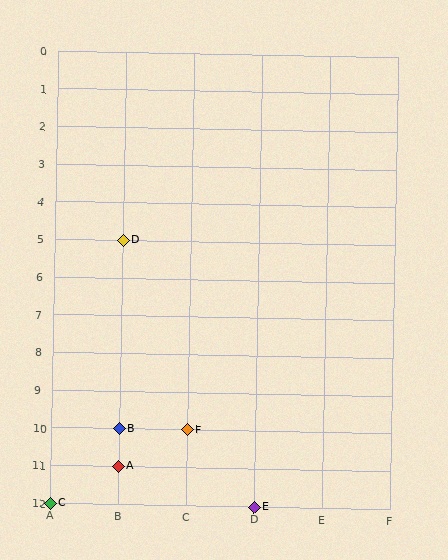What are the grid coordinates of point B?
Point B is at grid coordinates (B, 10).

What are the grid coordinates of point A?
Point A is at grid coordinates (B, 11).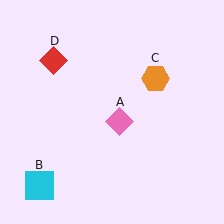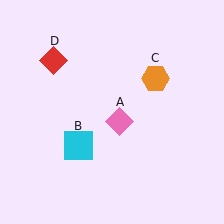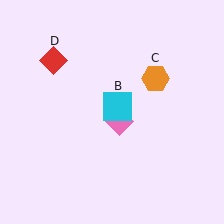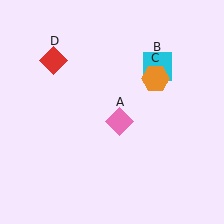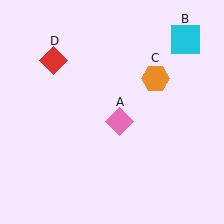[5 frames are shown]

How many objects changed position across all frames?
1 object changed position: cyan square (object B).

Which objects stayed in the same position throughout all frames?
Pink diamond (object A) and orange hexagon (object C) and red diamond (object D) remained stationary.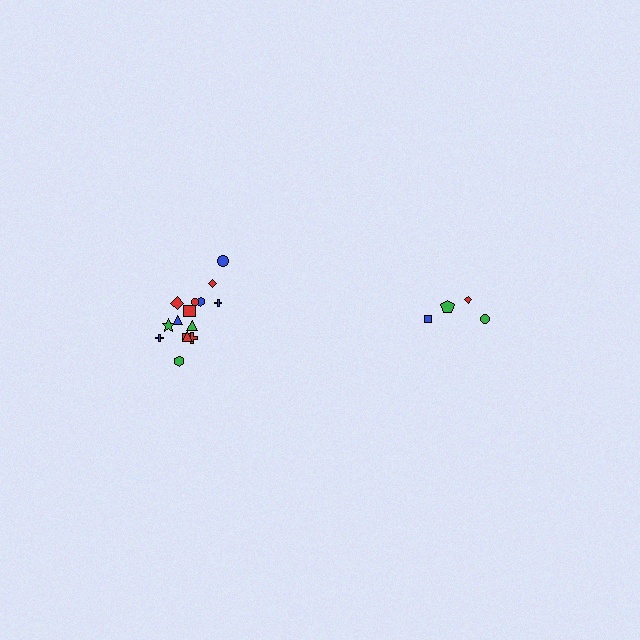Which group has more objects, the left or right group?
The left group.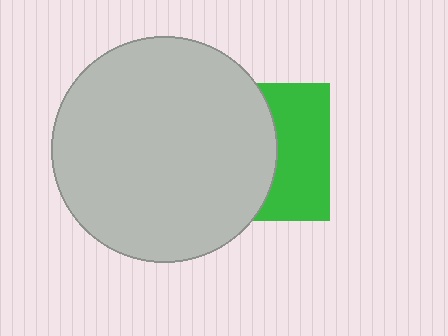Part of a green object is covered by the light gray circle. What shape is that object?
It is a square.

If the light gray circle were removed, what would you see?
You would see the complete green square.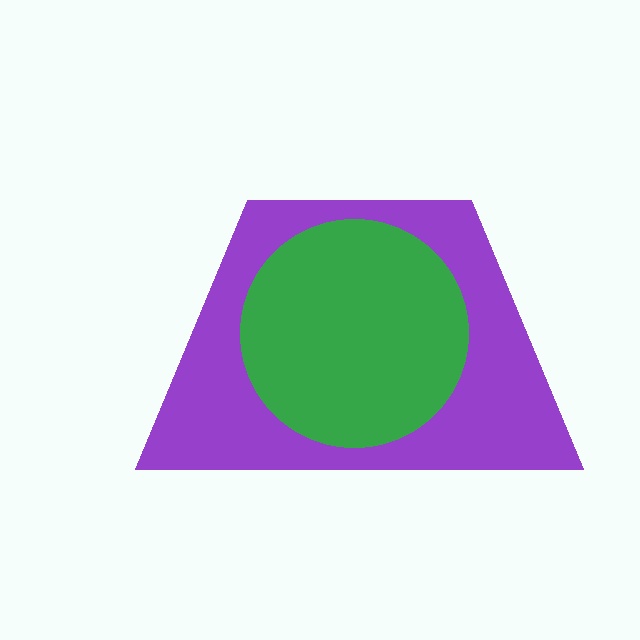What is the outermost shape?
The purple trapezoid.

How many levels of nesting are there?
2.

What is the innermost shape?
The green circle.